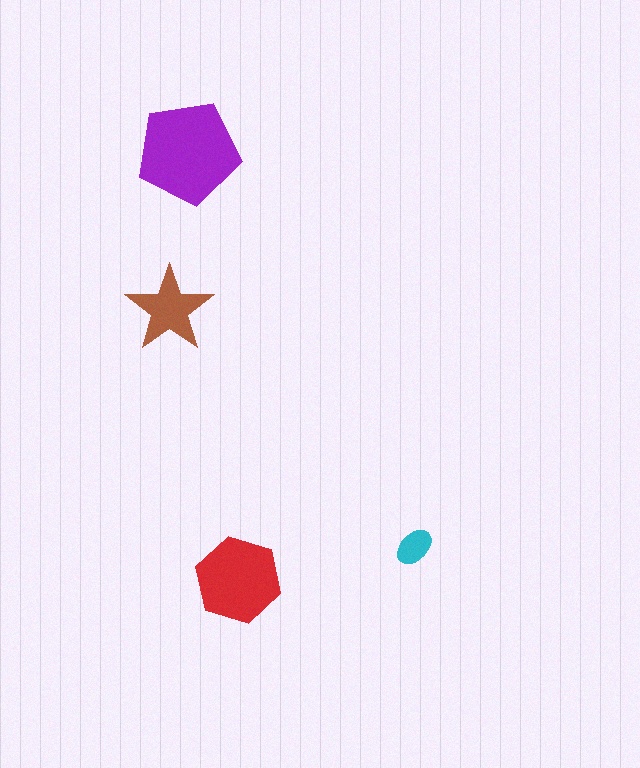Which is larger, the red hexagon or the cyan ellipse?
The red hexagon.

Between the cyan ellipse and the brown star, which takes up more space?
The brown star.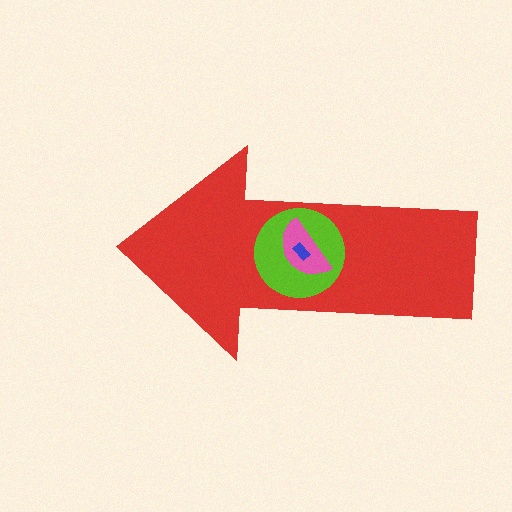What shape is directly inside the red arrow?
The lime circle.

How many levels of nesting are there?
4.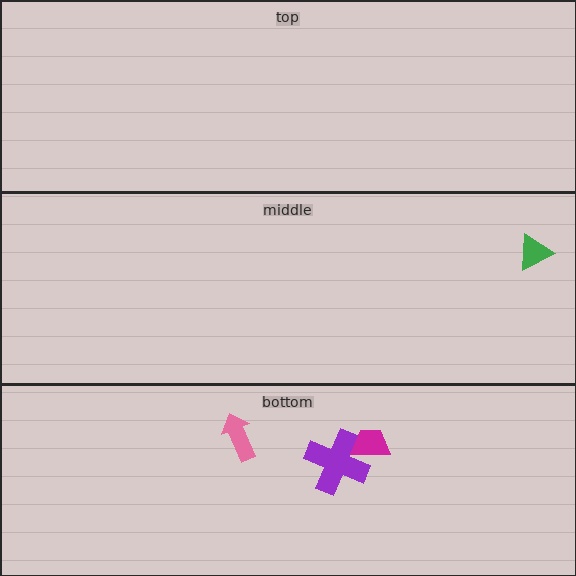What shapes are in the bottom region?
The purple cross, the magenta trapezoid, the pink arrow.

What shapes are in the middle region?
The green triangle.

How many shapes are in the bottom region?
3.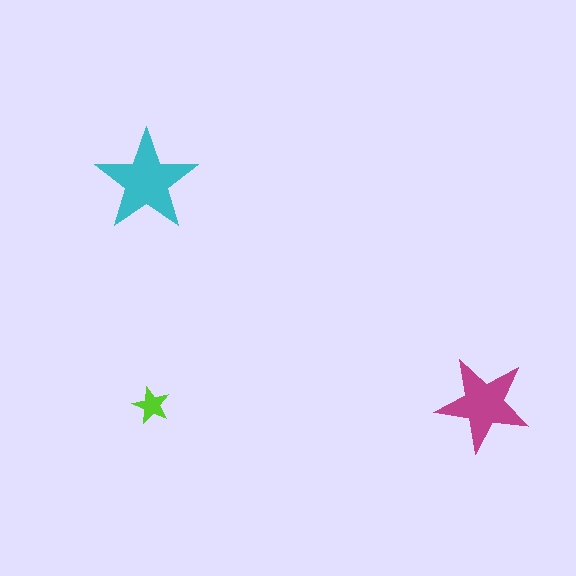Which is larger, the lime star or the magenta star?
The magenta one.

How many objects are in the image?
There are 3 objects in the image.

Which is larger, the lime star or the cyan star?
The cyan one.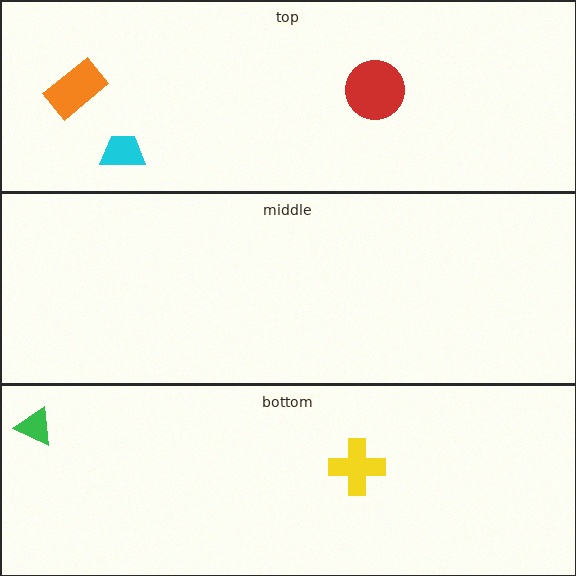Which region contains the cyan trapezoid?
The top region.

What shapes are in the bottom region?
The yellow cross, the green triangle.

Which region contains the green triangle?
The bottom region.